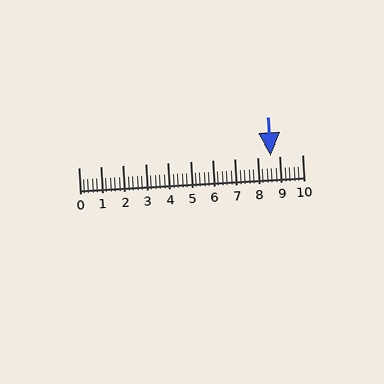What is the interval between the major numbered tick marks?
The major tick marks are spaced 1 units apart.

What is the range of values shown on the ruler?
The ruler shows values from 0 to 10.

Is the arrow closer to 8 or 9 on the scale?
The arrow is closer to 9.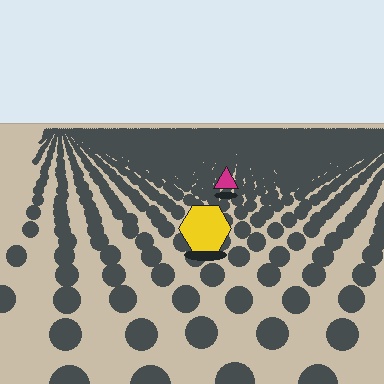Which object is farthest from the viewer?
The magenta triangle is farthest from the viewer. It appears smaller and the ground texture around it is denser.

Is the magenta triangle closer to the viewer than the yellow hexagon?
No. The yellow hexagon is closer — you can tell from the texture gradient: the ground texture is coarser near it.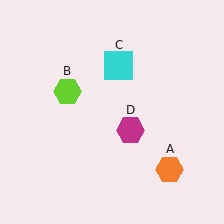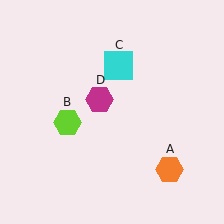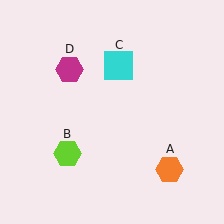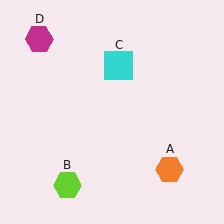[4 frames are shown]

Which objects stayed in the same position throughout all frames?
Orange hexagon (object A) and cyan square (object C) remained stationary.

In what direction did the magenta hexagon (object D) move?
The magenta hexagon (object D) moved up and to the left.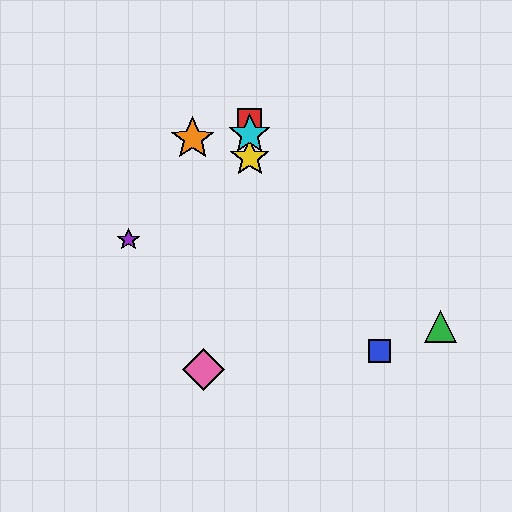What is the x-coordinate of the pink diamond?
The pink diamond is at x≈204.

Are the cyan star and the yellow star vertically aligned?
Yes, both are at x≈250.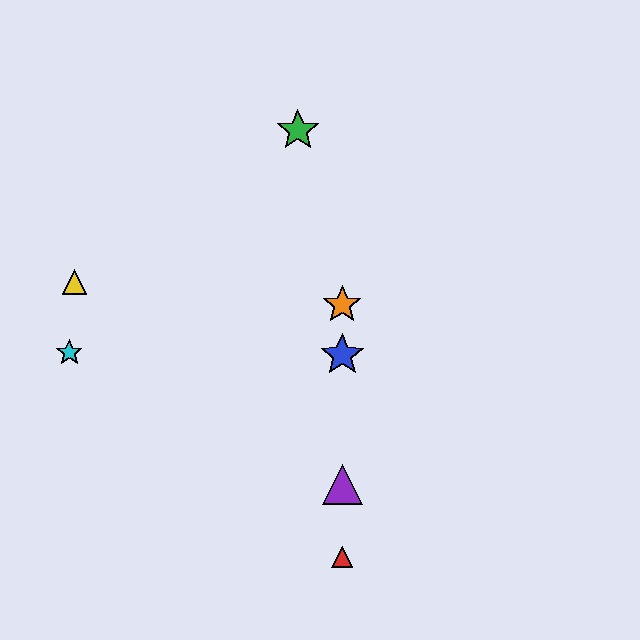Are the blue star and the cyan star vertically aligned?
No, the blue star is at x≈342 and the cyan star is at x≈69.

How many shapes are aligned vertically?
4 shapes (the red triangle, the blue star, the purple triangle, the orange star) are aligned vertically.